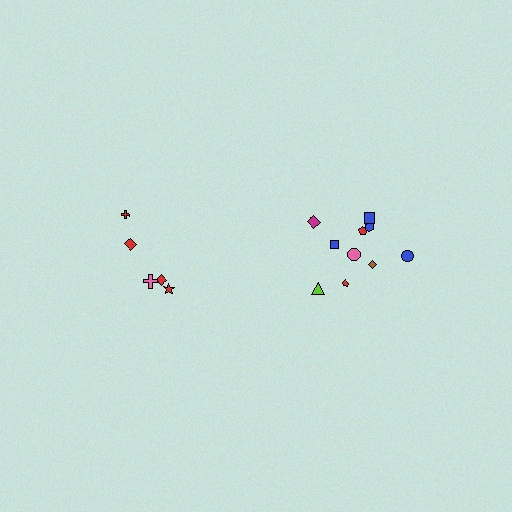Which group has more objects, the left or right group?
The right group.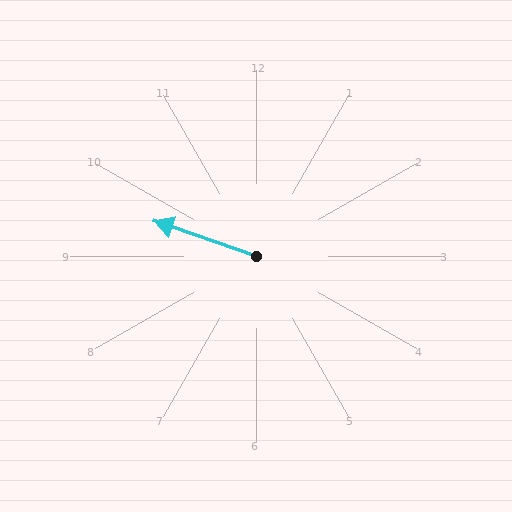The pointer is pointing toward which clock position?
Roughly 10 o'clock.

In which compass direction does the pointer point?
West.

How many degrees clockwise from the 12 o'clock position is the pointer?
Approximately 289 degrees.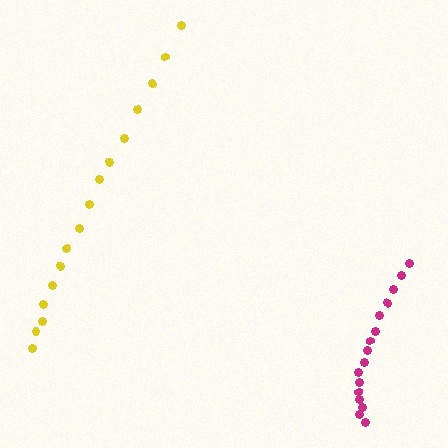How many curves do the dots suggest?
There are 2 distinct paths.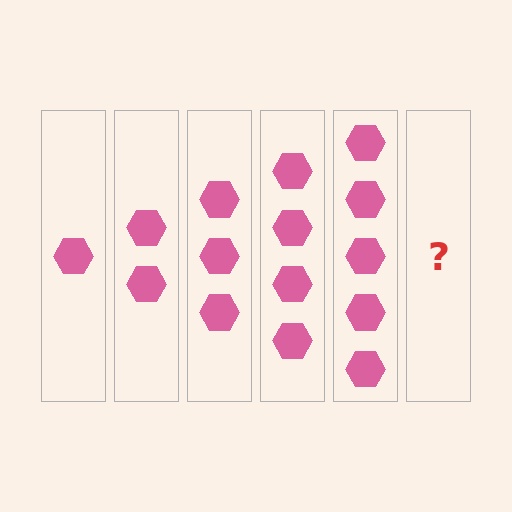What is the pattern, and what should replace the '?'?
The pattern is that each step adds one more hexagon. The '?' should be 6 hexagons.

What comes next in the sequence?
The next element should be 6 hexagons.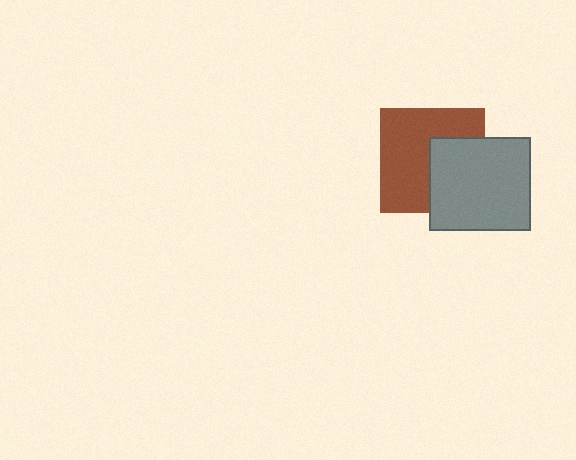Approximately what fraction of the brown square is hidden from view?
Roughly 38% of the brown square is hidden behind the gray rectangle.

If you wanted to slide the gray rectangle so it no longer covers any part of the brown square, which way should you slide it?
Slide it right — that is the most direct way to separate the two shapes.